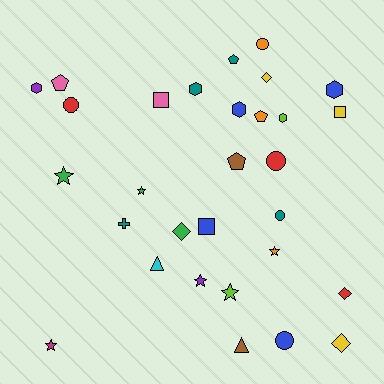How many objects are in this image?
There are 30 objects.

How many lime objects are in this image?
There are 2 lime objects.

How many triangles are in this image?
There are 2 triangles.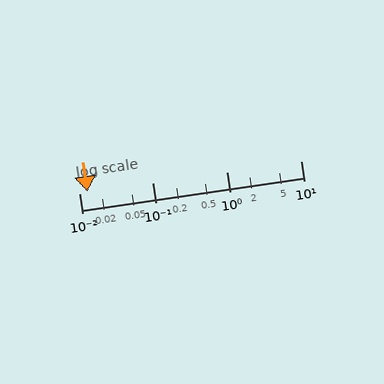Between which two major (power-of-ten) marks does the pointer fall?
The pointer is between 0.01 and 0.1.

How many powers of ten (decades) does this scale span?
The scale spans 3 decades, from 0.01 to 10.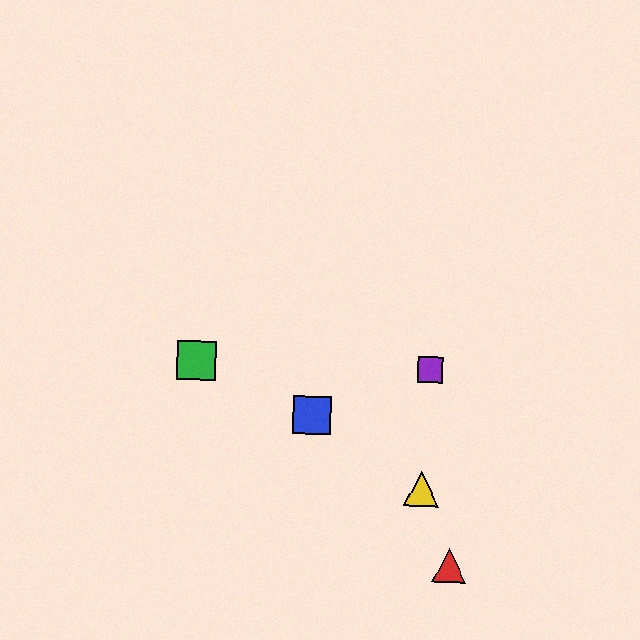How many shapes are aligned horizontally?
2 shapes (the green square, the purple square) are aligned horizontally.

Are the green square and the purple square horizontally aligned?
Yes, both are at y≈361.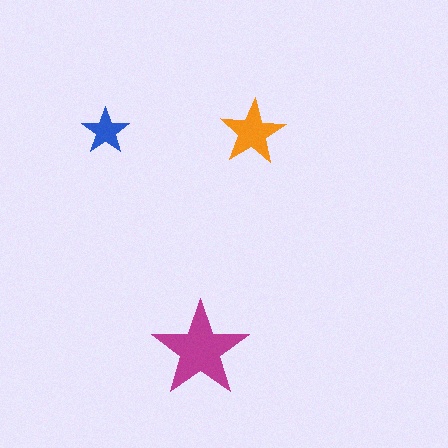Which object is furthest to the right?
The orange star is rightmost.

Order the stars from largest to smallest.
the magenta one, the orange one, the blue one.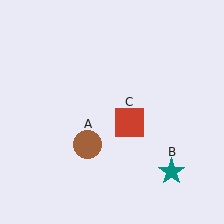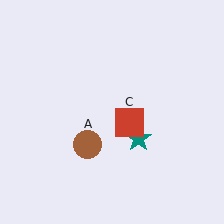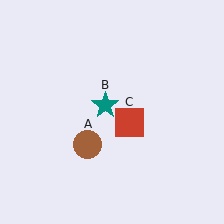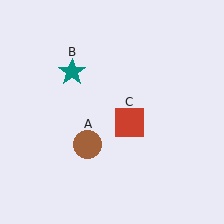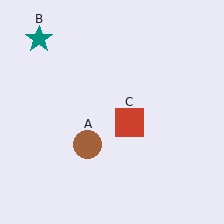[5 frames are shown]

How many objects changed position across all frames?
1 object changed position: teal star (object B).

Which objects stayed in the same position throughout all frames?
Brown circle (object A) and red square (object C) remained stationary.